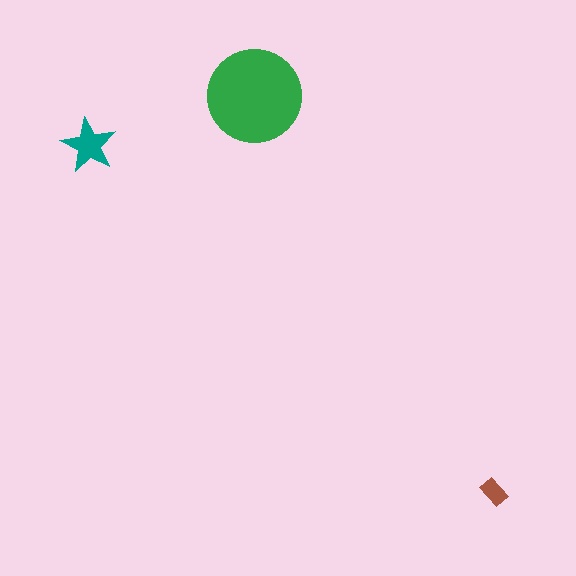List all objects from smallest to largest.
The brown rectangle, the teal star, the green circle.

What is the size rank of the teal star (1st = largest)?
2nd.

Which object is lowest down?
The brown rectangle is bottommost.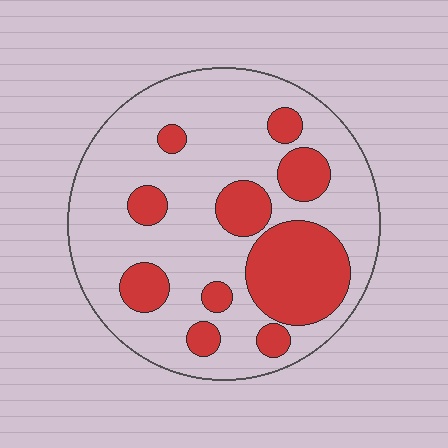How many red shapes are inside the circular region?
10.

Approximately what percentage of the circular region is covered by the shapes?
Approximately 30%.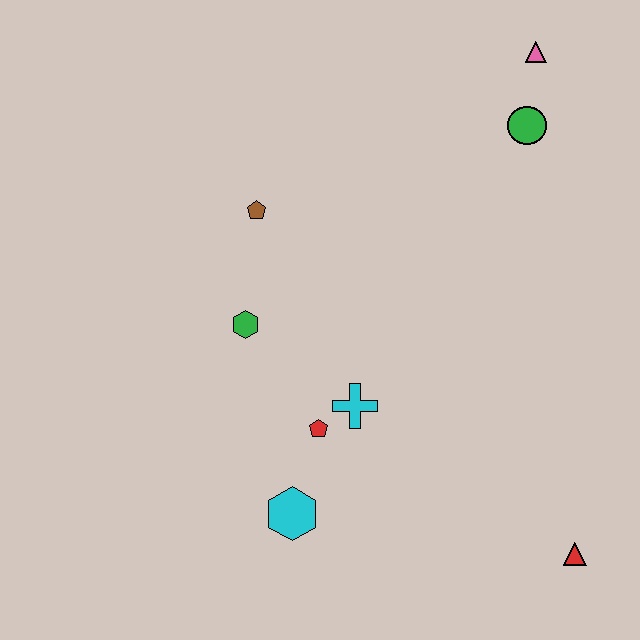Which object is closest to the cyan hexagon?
The red pentagon is closest to the cyan hexagon.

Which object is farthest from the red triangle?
The pink triangle is farthest from the red triangle.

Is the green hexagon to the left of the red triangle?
Yes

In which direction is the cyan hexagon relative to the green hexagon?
The cyan hexagon is below the green hexagon.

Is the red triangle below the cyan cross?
Yes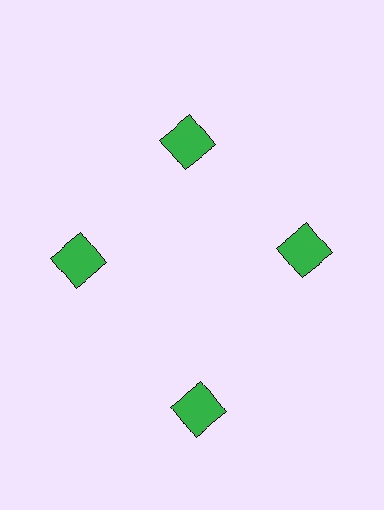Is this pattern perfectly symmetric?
No. The 4 green squares are arranged in a ring, but one element near the 6 o'clock position is pushed outward from the center, breaking the 4-fold rotational symmetry.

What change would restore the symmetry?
The symmetry would be restored by moving it inward, back onto the ring so that all 4 squares sit at equal angles and equal distance from the center.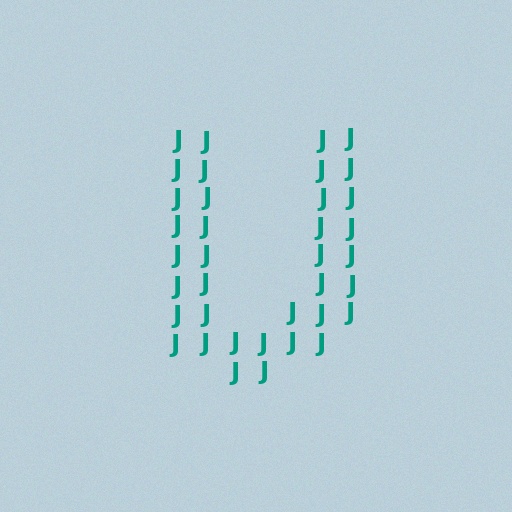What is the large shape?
The large shape is the letter U.